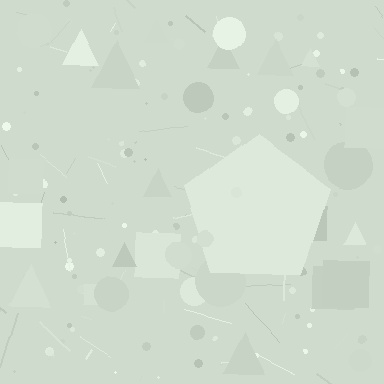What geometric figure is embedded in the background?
A pentagon is embedded in the background.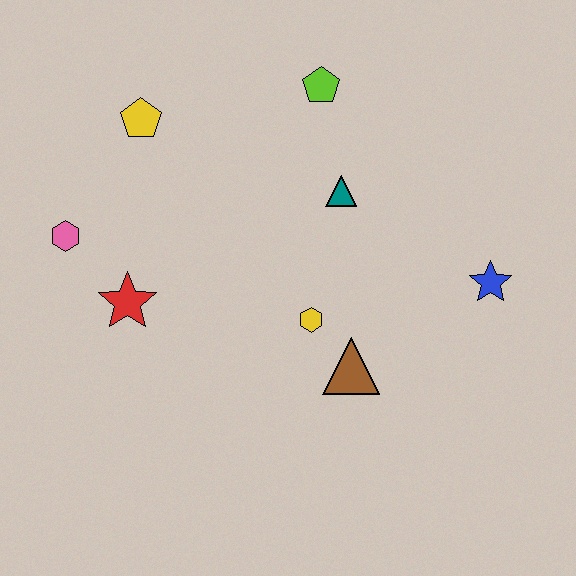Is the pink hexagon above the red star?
Yes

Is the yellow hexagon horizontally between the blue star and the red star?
Yes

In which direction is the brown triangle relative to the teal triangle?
The brown triangle is below the teal triangle.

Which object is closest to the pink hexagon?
The red star is closest to the pink hexagon.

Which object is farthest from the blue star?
The pink hexagon is farthest from the blue star.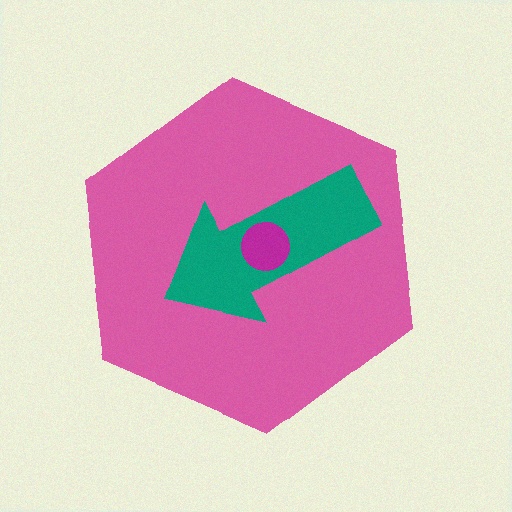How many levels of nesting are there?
3.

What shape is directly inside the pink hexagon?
The teal arrow.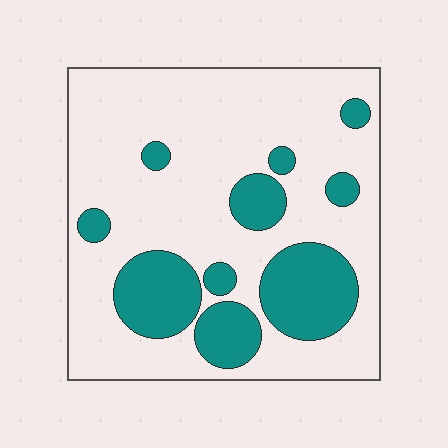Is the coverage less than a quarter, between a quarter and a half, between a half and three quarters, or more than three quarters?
Between a quarter and a half.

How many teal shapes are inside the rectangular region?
10.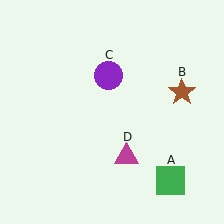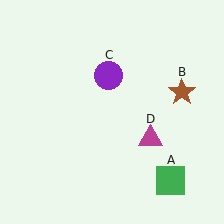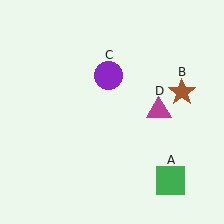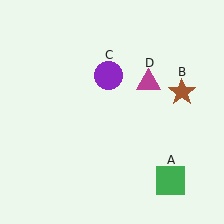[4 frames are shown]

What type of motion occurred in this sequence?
The magenta triangle (object D) rotated counterclockwise around the center of the scene.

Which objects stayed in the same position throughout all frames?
Green square (object A) and brown star (object B) and purple circle (object C) remained stationary.